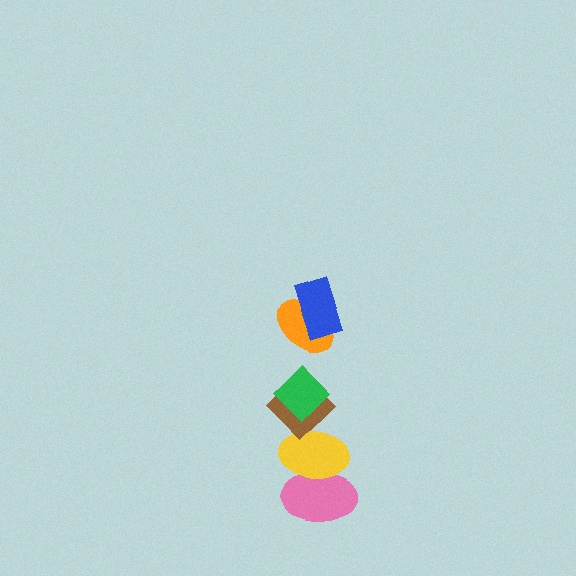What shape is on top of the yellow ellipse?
The brown diamond is on top of the yellow ellipse.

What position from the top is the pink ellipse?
The pink ellipse is 6th from the top.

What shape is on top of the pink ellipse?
The yellow ellipse is on top of the pink ellipse.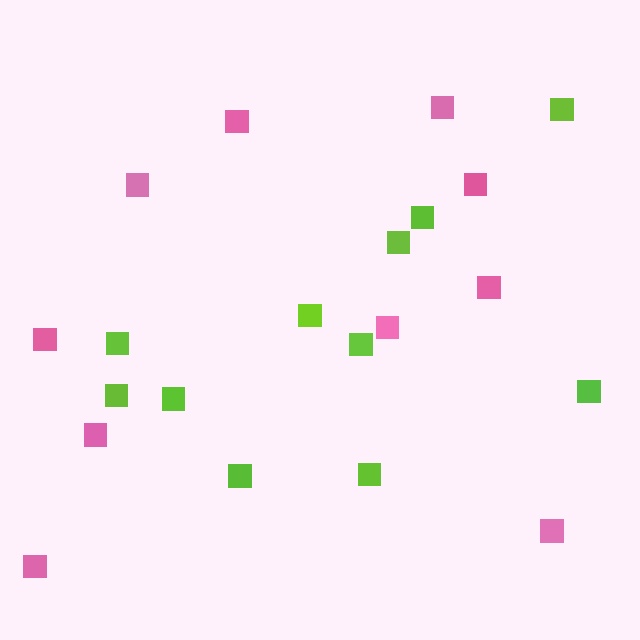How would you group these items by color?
There are 2 groups: one group of lime squares (11) and one group of pink squares (10).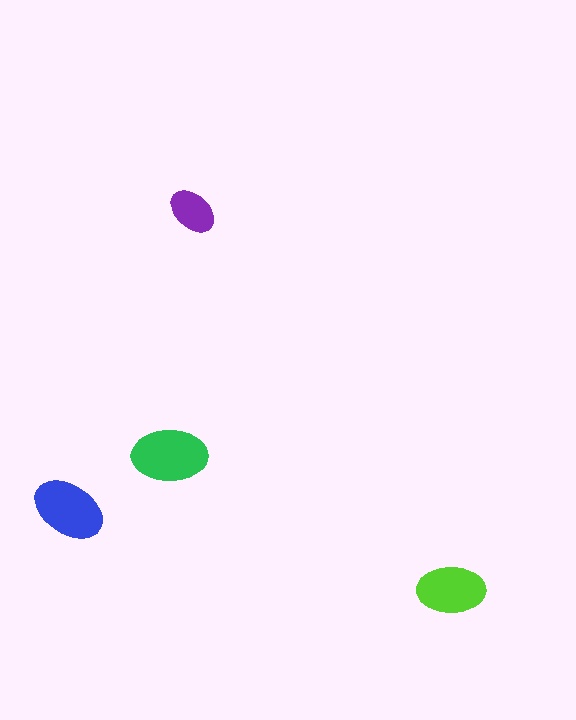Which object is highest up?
The purple ellipse is topmost.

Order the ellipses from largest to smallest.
the green one, the blue one, the lime one, the purple one.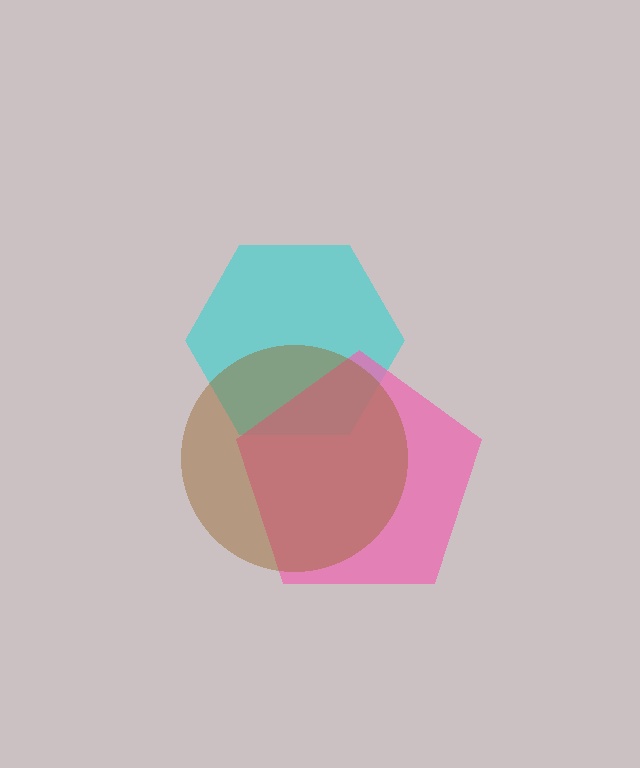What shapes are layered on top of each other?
The layered shapes are: a cyan hexagon, a pink pentagon, a brown circle.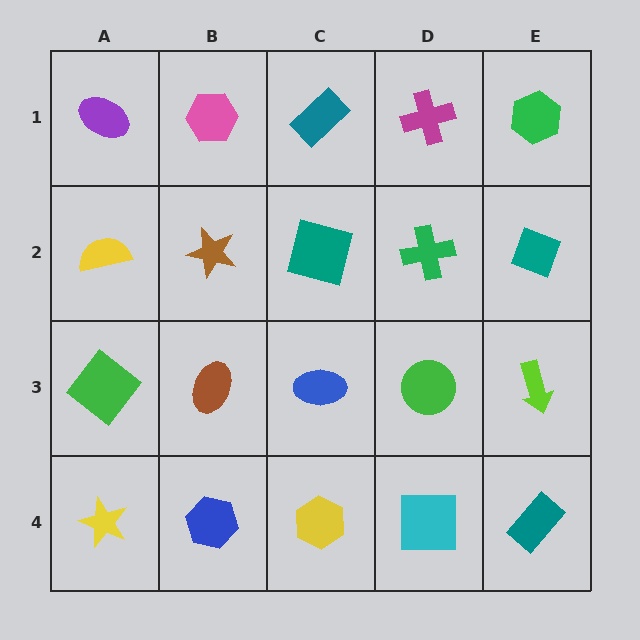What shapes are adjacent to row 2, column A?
A purple ellipse (row 1, column A), a green diamond (row 3, column A), a brown star (row 2, column B).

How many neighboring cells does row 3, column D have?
4.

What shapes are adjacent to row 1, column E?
A teal diamond (row 2, column E), a magenta cross (row 1, column D).